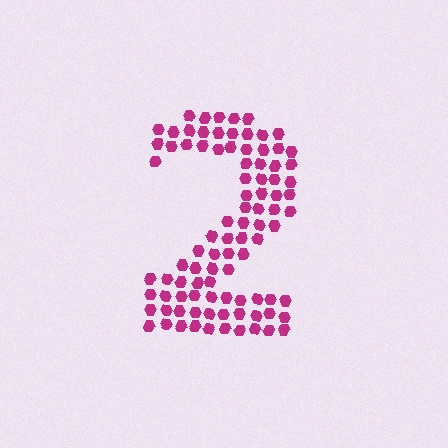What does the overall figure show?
The overall figure shows the digit 2.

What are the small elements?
The small elements are hexagons.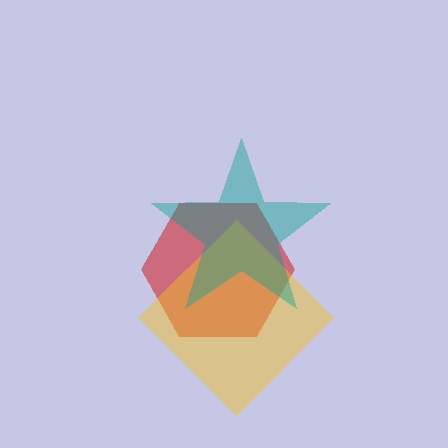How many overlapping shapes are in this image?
There are 3 overlapping shapes in the image.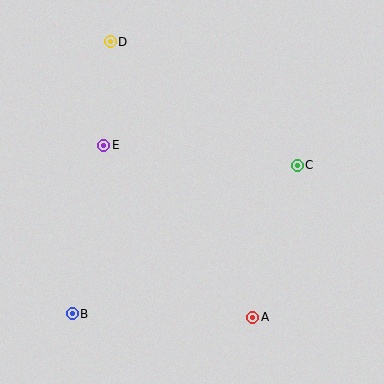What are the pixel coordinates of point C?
Point C is at (297, 165).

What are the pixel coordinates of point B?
Point B is at (72, 314).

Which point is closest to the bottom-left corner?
Point B is closest to the bottom-left corner.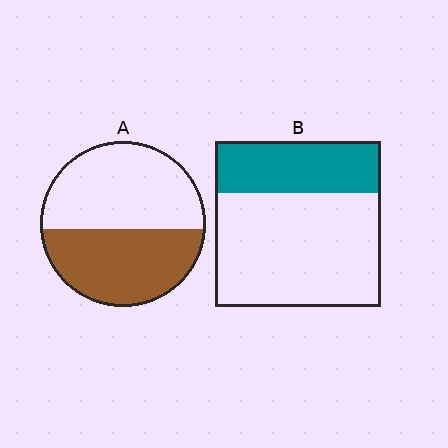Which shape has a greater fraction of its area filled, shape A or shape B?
Shape A.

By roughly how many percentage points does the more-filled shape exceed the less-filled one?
By roughly 15 percentage points (A over B).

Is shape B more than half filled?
No.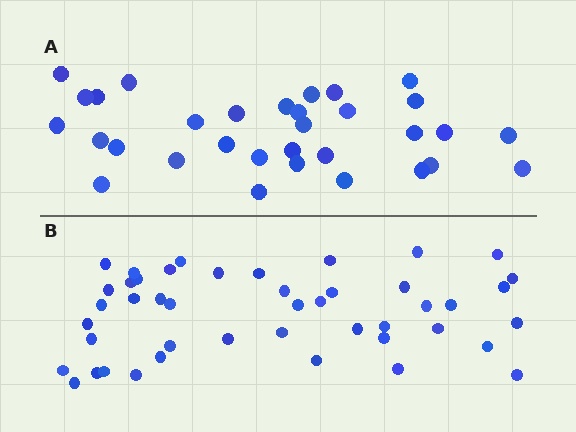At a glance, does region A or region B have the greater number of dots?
Region B (the bottom region) has more dots.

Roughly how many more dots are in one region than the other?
Region B has approximately 15 more dots than region A.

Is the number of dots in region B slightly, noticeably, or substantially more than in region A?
Region B has noticeably more, but not dramatically so. The ratio is roughly 1.4 to 1.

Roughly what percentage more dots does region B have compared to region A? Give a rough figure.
About 40% more.